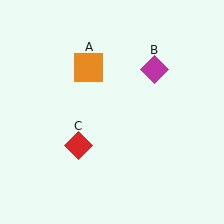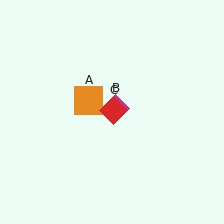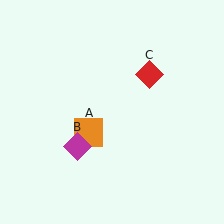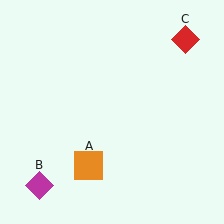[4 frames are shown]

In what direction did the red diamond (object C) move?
The red diamond (object C) moved up and to the right.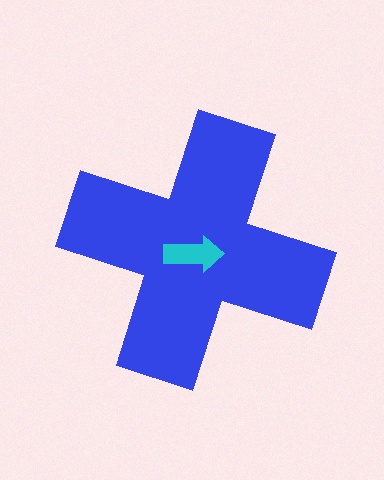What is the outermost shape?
The blue cross.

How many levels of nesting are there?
2.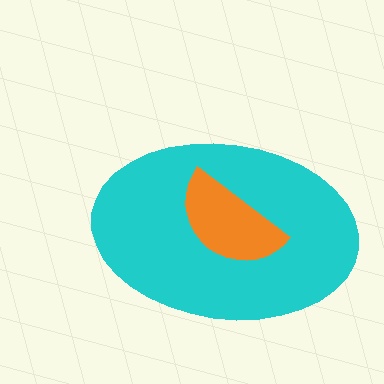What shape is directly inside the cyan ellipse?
The orange semicircle.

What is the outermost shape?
The cyan ellipse.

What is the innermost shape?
The orange semicircle.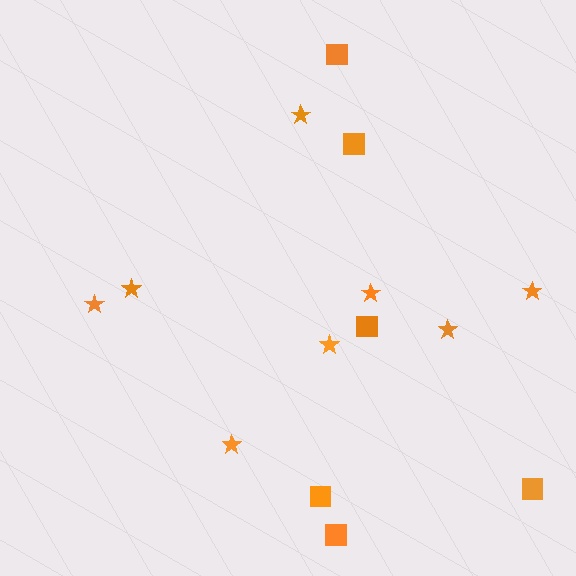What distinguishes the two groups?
There are 2 groups: one group of stars (8) and one group of squares (6).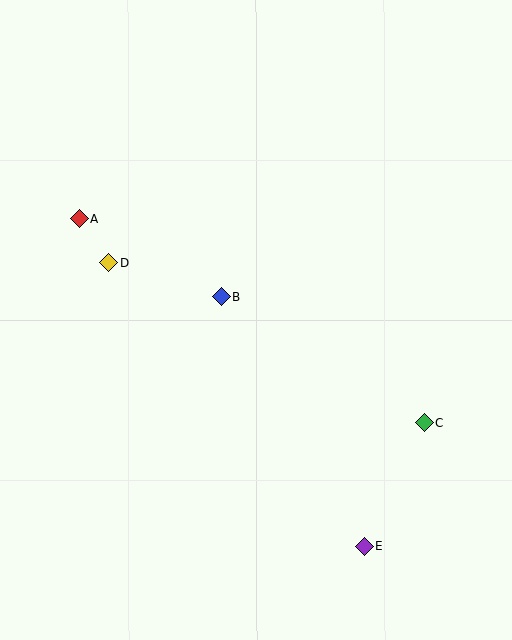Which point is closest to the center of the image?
Point B at (221, 297) is closest to the center.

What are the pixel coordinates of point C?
Point C is at (425, 423).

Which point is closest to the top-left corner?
Point A is closest to the top-left corner.